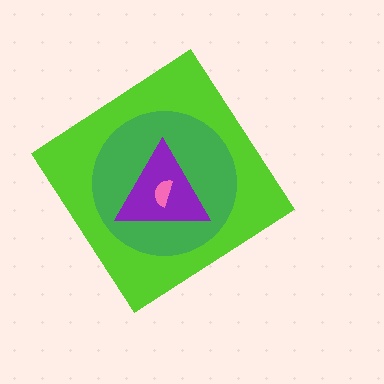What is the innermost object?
The pink semicircle.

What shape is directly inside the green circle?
The purple triangle.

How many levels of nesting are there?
4.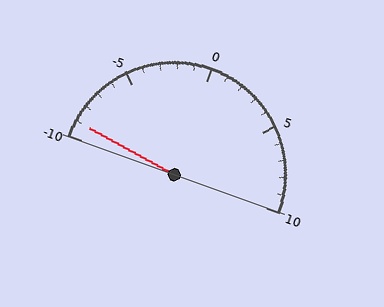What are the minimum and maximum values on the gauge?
The gauge ranges from -10 to 10.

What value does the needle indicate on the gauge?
The needle indicates approximately -9.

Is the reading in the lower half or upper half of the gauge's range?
The reading is in the lower half of the range (-10 to 10).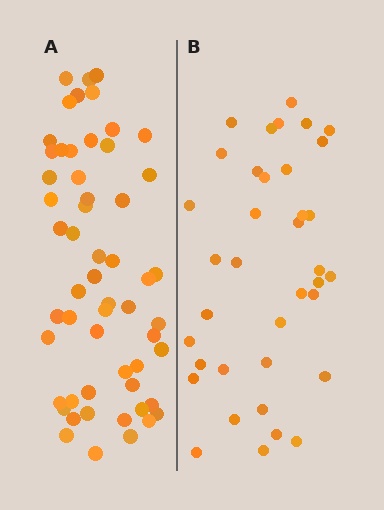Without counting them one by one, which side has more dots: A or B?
Region A (the left region) has more dots.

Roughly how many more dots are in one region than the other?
Region A has approximately 20 more dots than region B.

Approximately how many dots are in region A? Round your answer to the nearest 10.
About 60 dots. (The exact count is 56, which rounds to 60.)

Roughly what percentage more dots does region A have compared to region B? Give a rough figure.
About 50% more.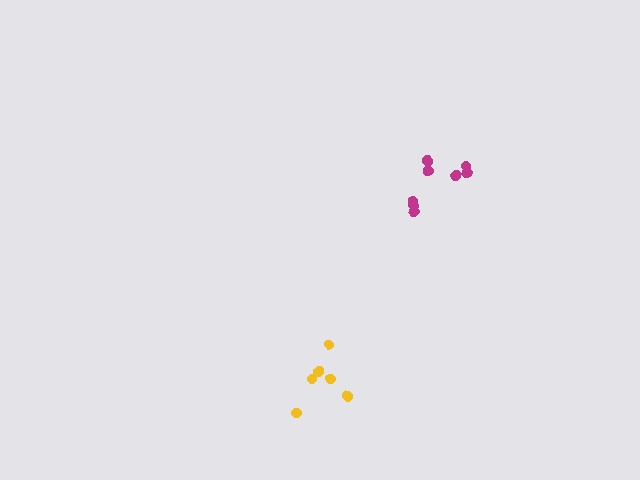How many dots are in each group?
Group 1: 6 dots, Group 2: 8 dots (14 total).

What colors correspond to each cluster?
The clusters are colored: yellow, magenta.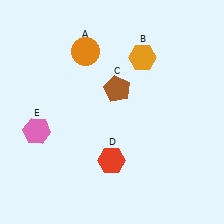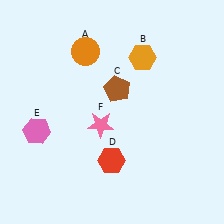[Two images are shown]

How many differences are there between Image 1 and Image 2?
There is 1 difference between the two images.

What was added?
A pink star (F) was added in Image 2.